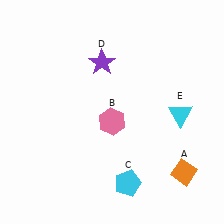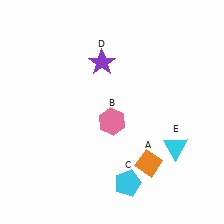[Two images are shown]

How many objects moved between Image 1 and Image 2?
2 objects moved between the two images.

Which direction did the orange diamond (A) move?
The orange diamond (A) moved left.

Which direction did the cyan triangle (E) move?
The cyan triangle (E) moved down.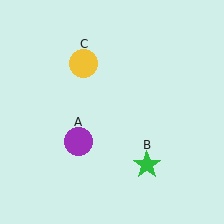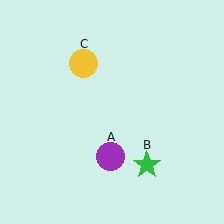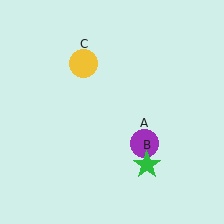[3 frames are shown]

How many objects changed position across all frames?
1 object changed position: purple circle (object A).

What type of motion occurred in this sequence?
The purple circle (object A) rotated counterclockwise around the center of the scene.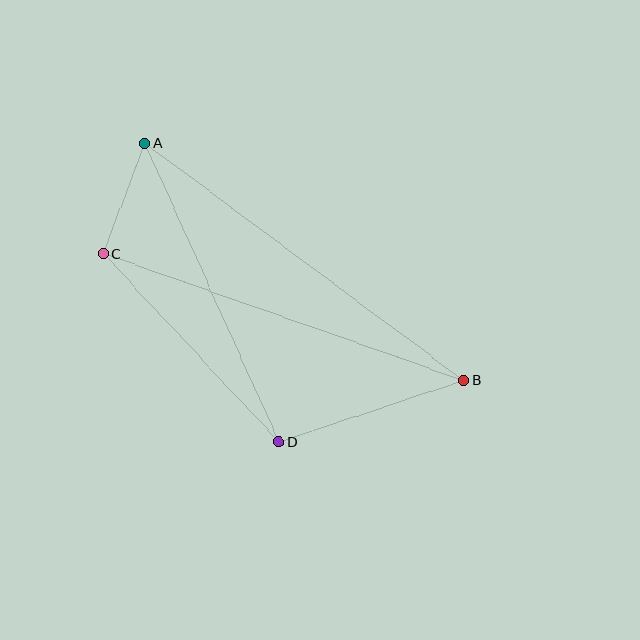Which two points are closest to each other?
Points A and C are closest to each other.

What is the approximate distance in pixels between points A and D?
The distance between A and D is approximately 327 pixels.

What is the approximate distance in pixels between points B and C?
The distance between B and C is approximately 382 pixels.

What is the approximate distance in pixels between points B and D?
The distance between B and D is approximately 195 pixels.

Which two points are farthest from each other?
Points A and B are farthest from each other.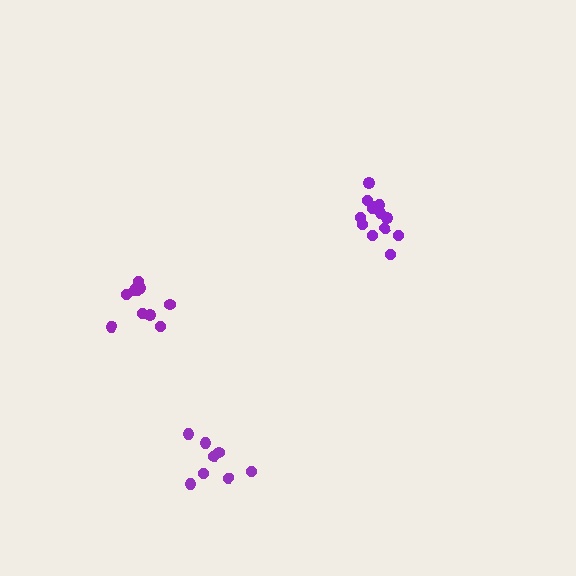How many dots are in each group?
Group 1: 8 dots, Group 2: 13 dots, Group 3: 10 dots (31 total).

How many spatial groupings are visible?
There are 3 spatial groupings.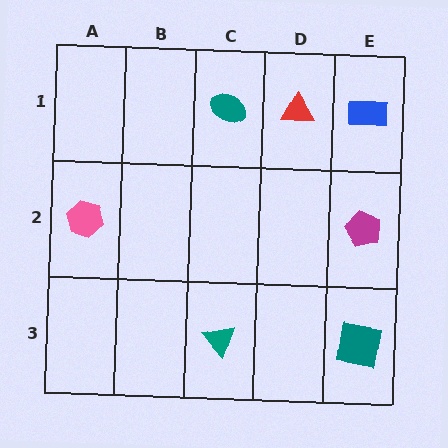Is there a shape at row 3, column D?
No, that cell is empty.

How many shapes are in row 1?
3 shapes.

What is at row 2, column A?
A pink hexagon.